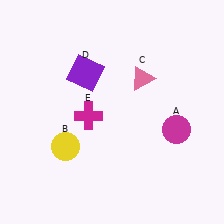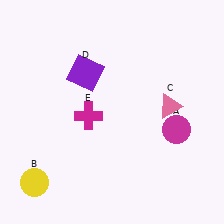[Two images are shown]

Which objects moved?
The objects that moved are: the yellow circle (B), the pink triangle (C).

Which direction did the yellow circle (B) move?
The yellow circle (B) moved down.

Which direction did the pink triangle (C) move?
The pink triangle (C) moved down.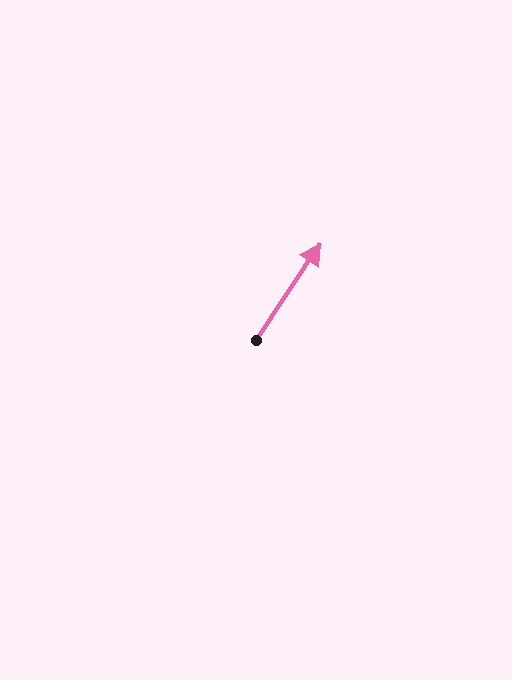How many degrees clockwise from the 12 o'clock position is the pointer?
Approximately 34 degrees.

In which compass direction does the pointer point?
Northeast.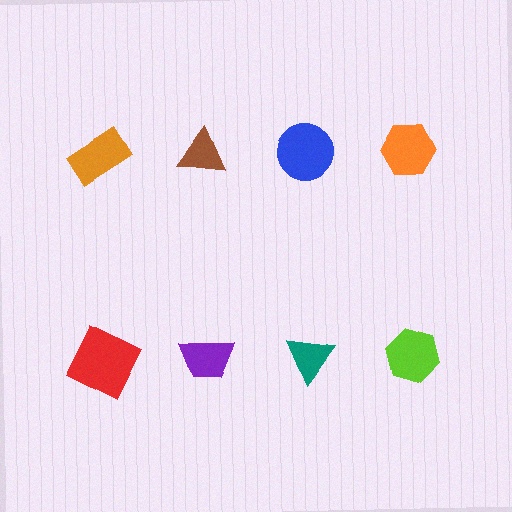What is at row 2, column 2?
A purple trapezoid.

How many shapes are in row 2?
4 shapes.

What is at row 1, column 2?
A brown triangle.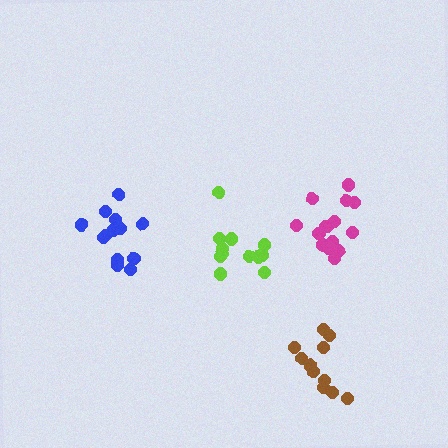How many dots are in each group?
Group 1: 13 dots, Group 2: 13 dots, Group 3: 15 dots, Group 4: 11 dots (52 total).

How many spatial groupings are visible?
There are 4 spatial groupings.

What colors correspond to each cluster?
The clusters are colored: blue, lime, magenta, brown.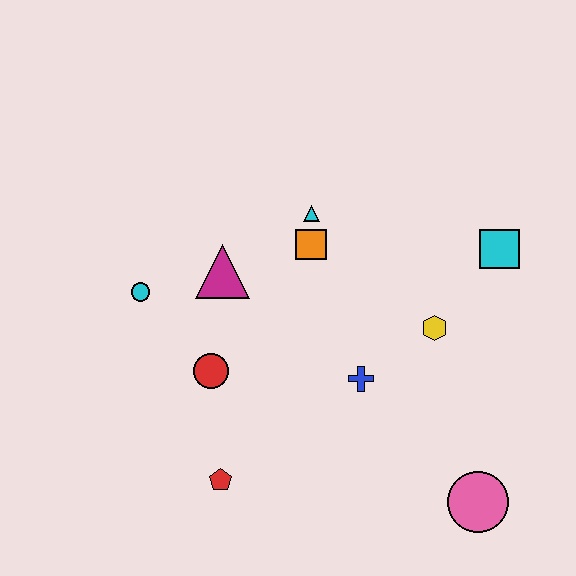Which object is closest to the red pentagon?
The red circle is closest to the red pentagon.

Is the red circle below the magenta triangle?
Yes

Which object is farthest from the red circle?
The cyan square is farthest from the red circle.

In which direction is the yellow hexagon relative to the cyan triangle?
The yellow hexagon is to the right of the cyan triangle.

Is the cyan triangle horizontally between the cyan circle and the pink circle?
Yes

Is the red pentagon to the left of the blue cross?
Yes